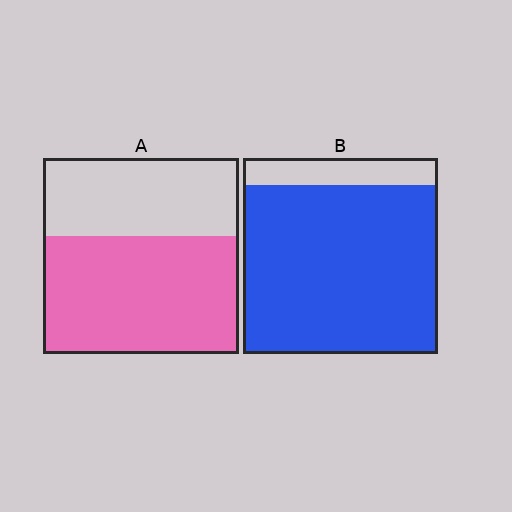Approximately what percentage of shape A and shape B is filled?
A is approximately 60% and B is approximately 85%.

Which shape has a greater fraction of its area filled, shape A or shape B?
Shape B.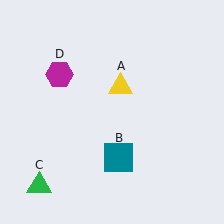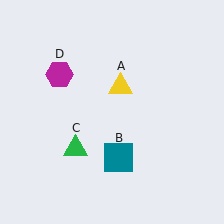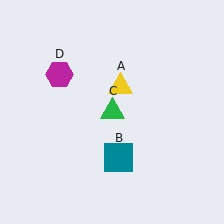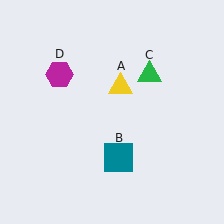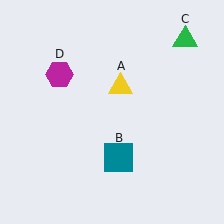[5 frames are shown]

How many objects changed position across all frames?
1 object changed position: green triangle (object C).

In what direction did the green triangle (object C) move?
The green triangle (object C) moved up and to the right.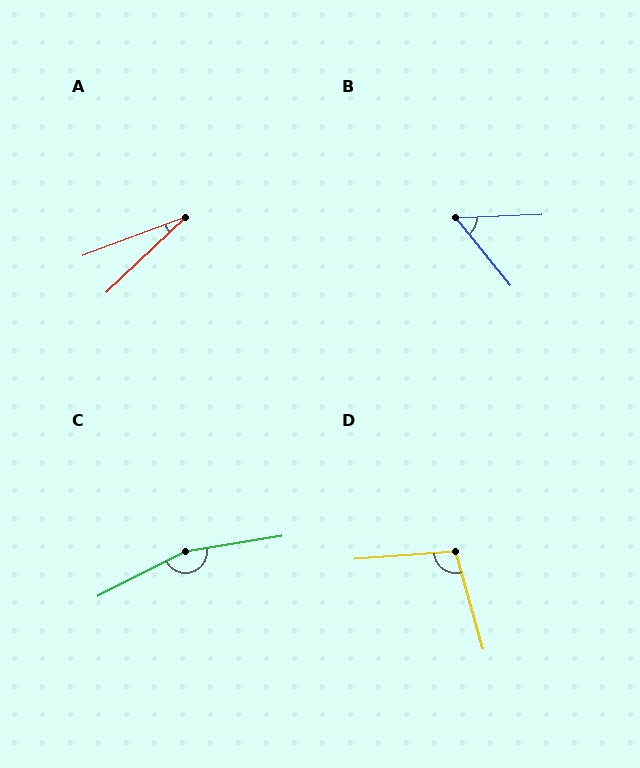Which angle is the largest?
C, at approximately 163 degrees.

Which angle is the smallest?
A, at approximately 23 degrees.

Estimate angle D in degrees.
Approximately 101 degrees.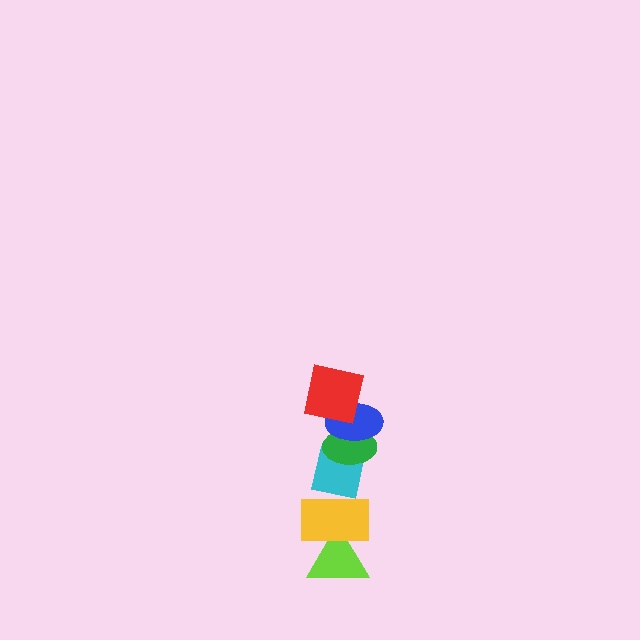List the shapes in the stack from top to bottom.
From top to bottom: the red square, the blue ellipse, the green ellipse, the cyan square, the yellow rectangle, the lime triangle.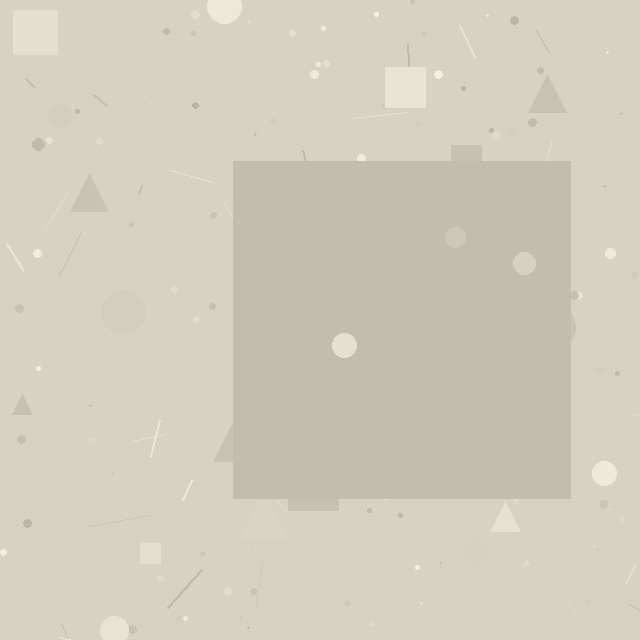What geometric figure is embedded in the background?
A square is embedded in the background.